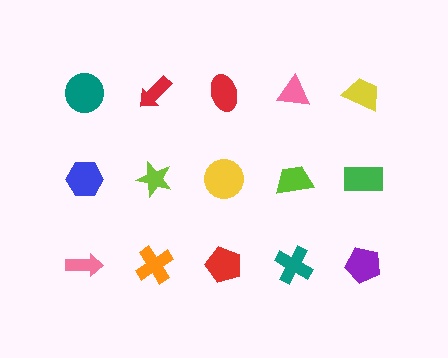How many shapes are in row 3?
5 shapes.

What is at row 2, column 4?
A lime trapezoid.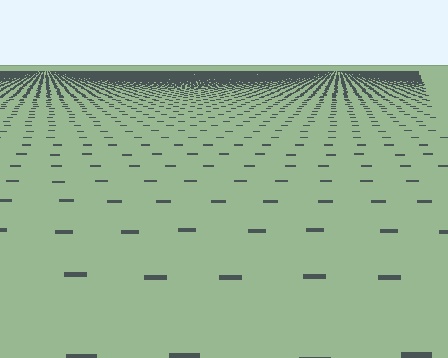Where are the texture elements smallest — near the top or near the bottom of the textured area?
Near the top.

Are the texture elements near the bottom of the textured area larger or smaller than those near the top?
Larger. Near the bottom, elements are closer to the viewer and appear at a bigger on-screen size.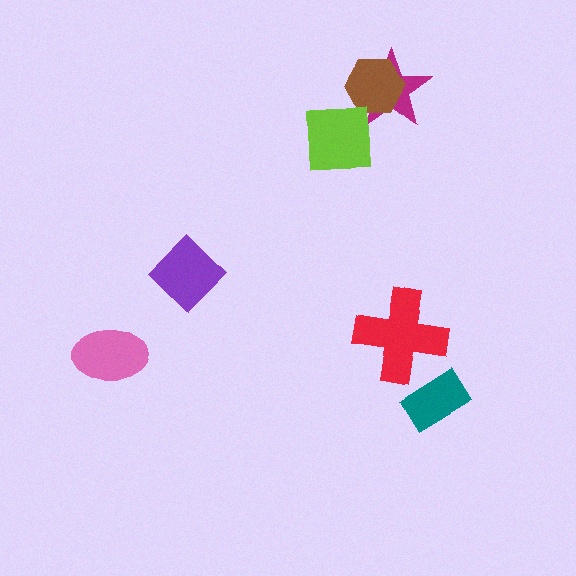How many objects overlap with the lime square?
0 objects overlap with the lime square.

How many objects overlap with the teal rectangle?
0 objects overlap with the teal rectangle.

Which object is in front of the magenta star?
The brown hexagon is in front of the magenta star.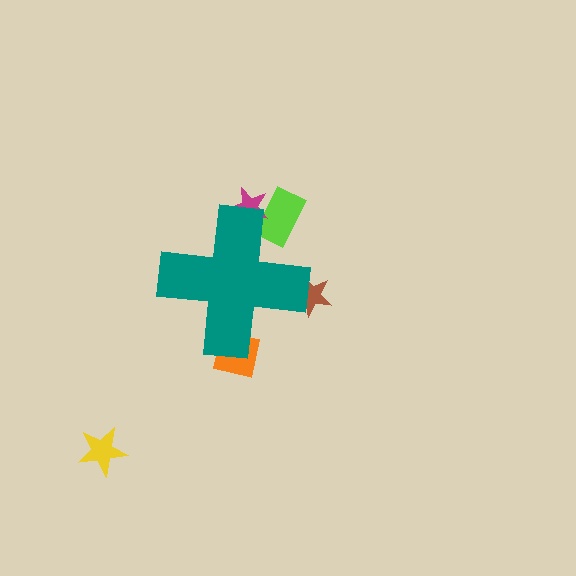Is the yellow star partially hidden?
No, the yellow star is fully visible.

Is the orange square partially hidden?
Yes, the orange square is partially hidden behind the teal cross.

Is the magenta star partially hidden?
Yes, the magenta star is partially hidden behind the teal cross.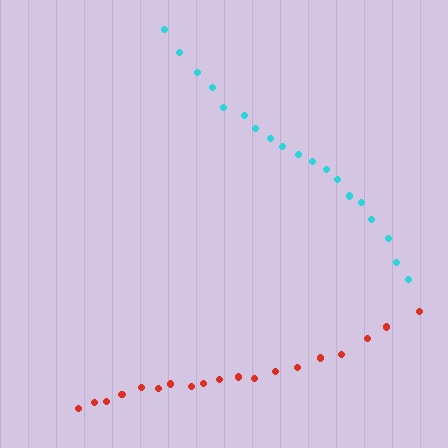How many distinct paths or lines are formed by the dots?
There are 2 distinct paths.